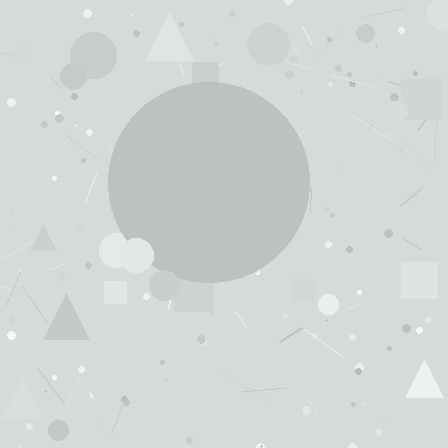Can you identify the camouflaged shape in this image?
The camouflaged shape is a circle.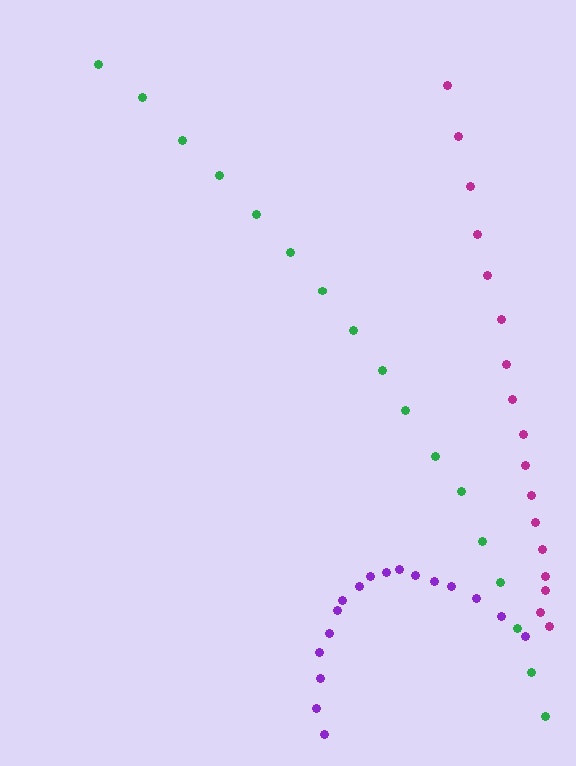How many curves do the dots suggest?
There are 3 distinct paths.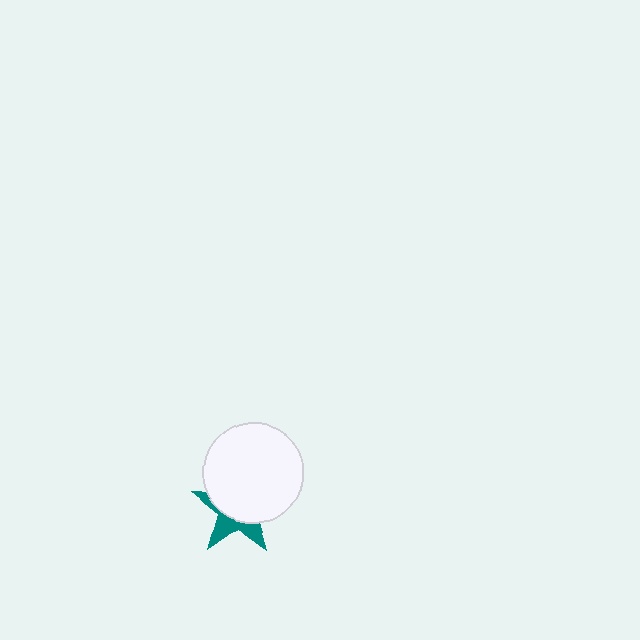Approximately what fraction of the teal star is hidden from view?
Roughly 64% of the teal star is hidden behind the white circle.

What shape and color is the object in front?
The object in front is a white circle.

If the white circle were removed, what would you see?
You would see the complete teal star.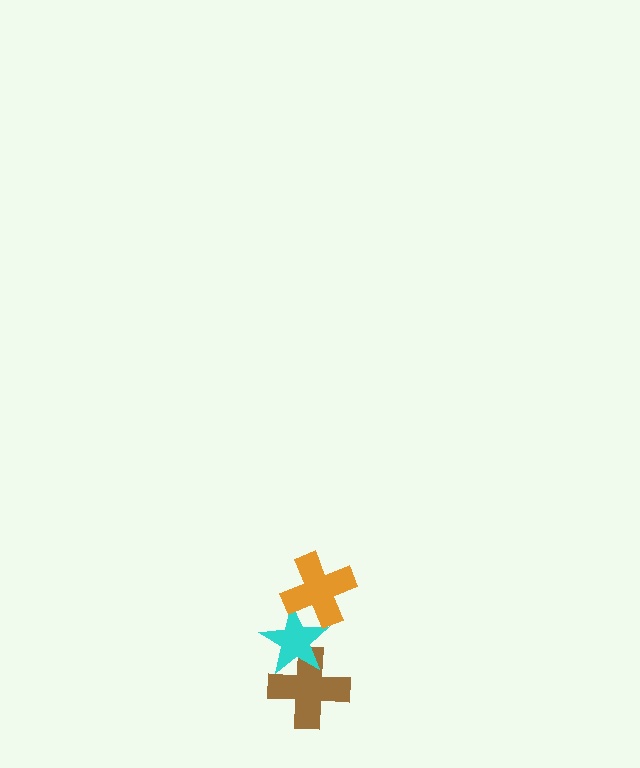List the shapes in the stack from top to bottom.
From top to bottom: the orange cross, the cyan star, the brown cross.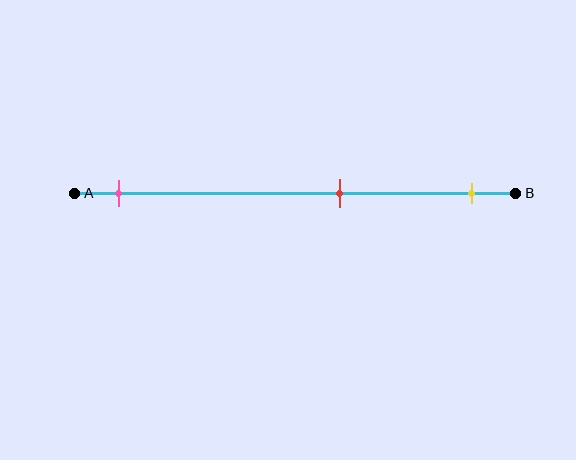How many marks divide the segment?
There are 3 marks dividing the segment.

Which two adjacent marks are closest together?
The red and yellow marks are the closest adjacent pair.